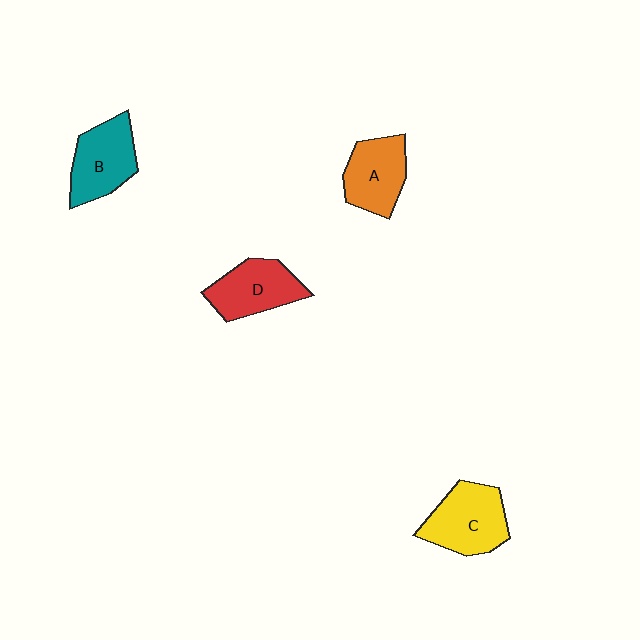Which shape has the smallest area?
Shape A (orange).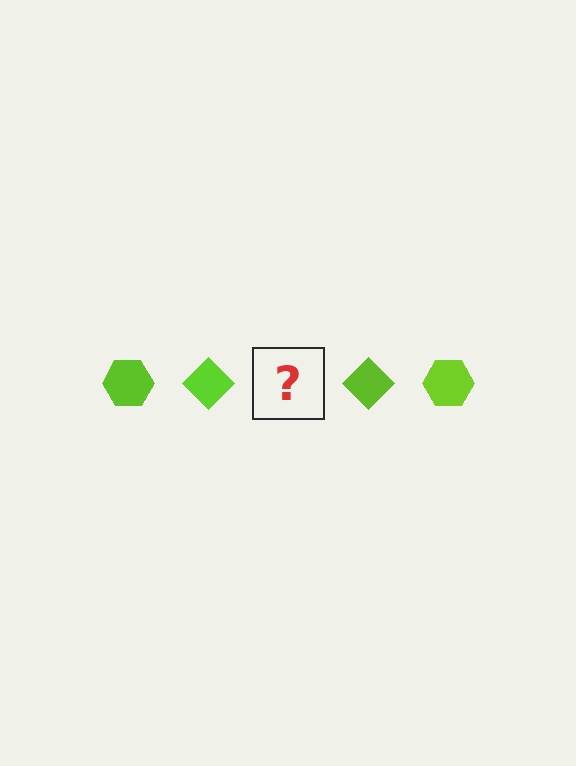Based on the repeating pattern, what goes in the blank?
The blank should be a lime hexagon.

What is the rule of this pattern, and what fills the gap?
The rule is that the pattern cycles through hexagon, diamond shapes in lime. The gap should be filled with a lime hexagon.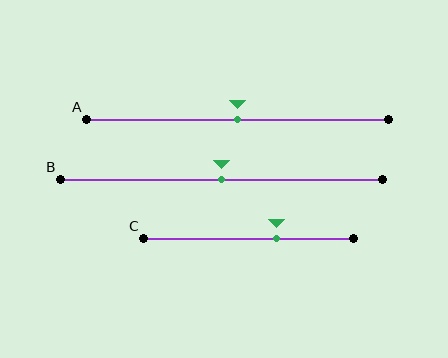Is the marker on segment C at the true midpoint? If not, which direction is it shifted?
No, the marker on segment C is shifted to the right by about 13% of the segment length.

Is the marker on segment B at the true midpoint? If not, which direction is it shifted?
Yes, the marker on segment B is at the true midpoint.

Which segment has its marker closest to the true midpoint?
Segment A has its marker closest to the true midpoint.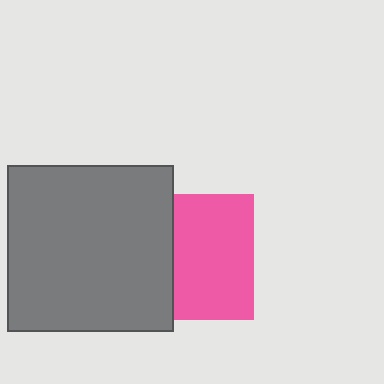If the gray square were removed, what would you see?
You would see the complete pink square.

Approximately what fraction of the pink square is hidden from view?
Roughly 37% of the pink square is hidden behind the gray square.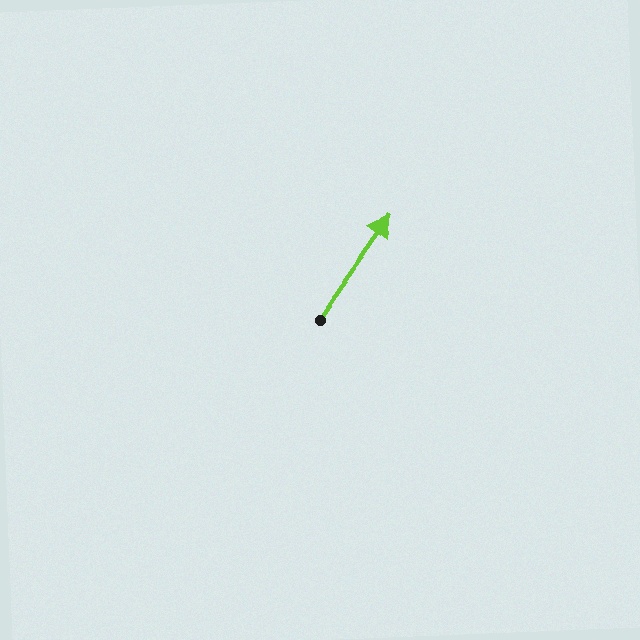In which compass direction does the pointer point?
Northeast.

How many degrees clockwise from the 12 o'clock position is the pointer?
Approximately 35 degrees.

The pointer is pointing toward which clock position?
Roughly 1 o'clock.